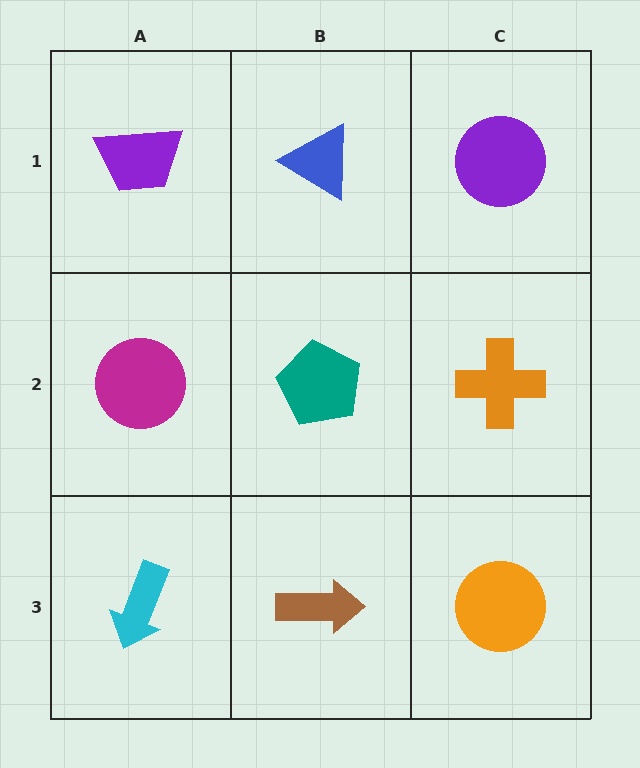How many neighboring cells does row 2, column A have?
3.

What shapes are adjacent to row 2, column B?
A blue triangle (row 1, column B), a brown arrow (row 3, column B), a magenta circle (row 2, column A), an orange cross (row 2, column C).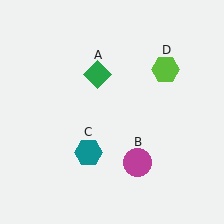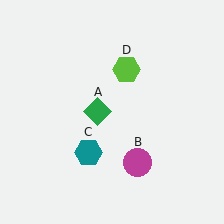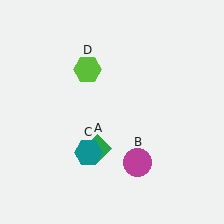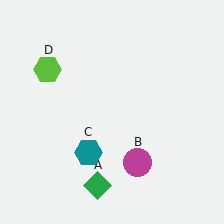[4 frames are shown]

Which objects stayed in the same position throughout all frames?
Magenta circle (object B) and teal hexagon (object C) remained stationary.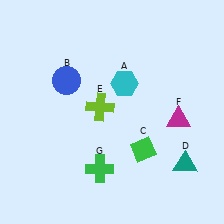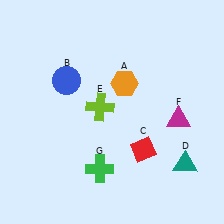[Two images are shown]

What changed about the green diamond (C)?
In Image 1, C is green. In Image 2, it changed to red.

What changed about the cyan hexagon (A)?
In Image 1, A is cyan. In Image 2, it changed to orange.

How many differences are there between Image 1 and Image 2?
There are 2 differences between the two images.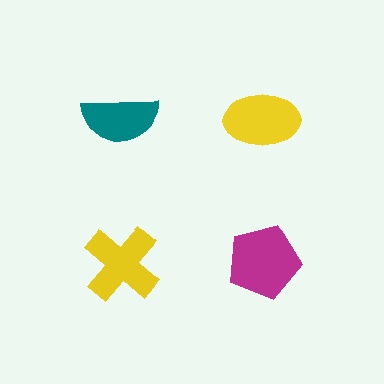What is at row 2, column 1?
A yellow cross.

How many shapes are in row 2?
2 shapes.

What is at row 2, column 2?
A magenta pentagon.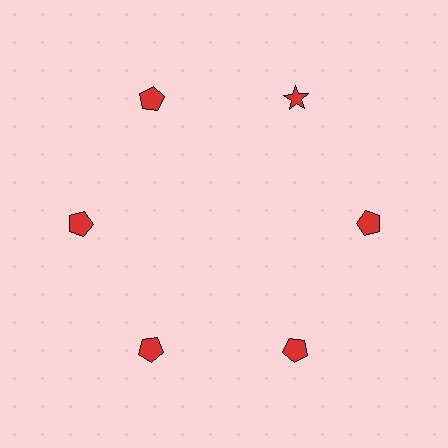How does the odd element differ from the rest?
It has a different shape: star instead of pentagon.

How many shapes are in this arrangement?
There are 6 shapes arranged in a ring pattern.